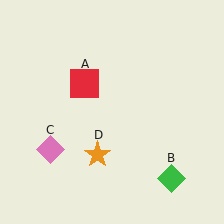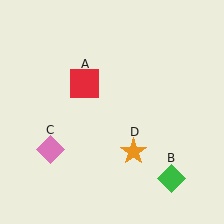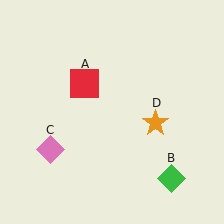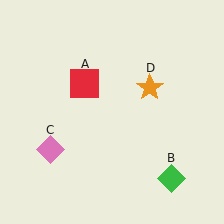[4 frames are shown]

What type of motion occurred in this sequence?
The orange star (object D) rotated counterclockwise around the center of the scene.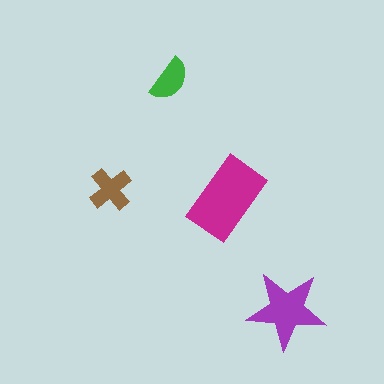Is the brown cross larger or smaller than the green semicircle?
Larger.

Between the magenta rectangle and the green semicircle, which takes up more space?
The magenta rectangle.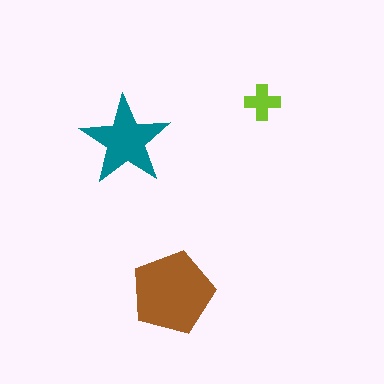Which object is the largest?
The brown pentagon.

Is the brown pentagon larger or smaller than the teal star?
Larger.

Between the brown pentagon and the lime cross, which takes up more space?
The brown pentagon.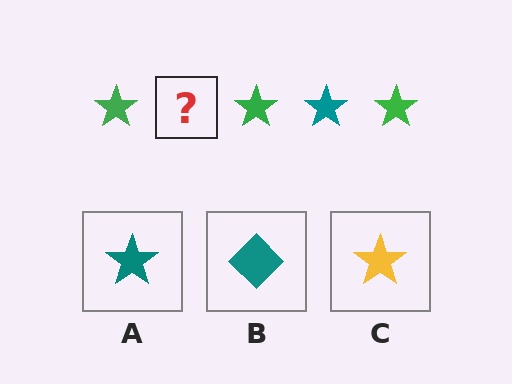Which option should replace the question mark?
Option A.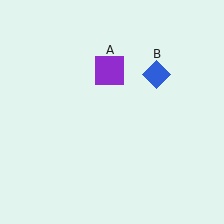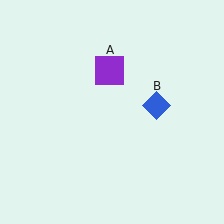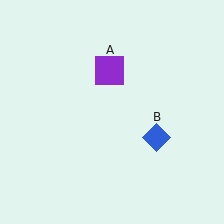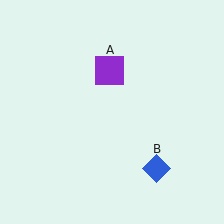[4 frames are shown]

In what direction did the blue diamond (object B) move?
The blue diamond (object B) moved down.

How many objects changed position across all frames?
1 object changed position: blue diamond (object B).